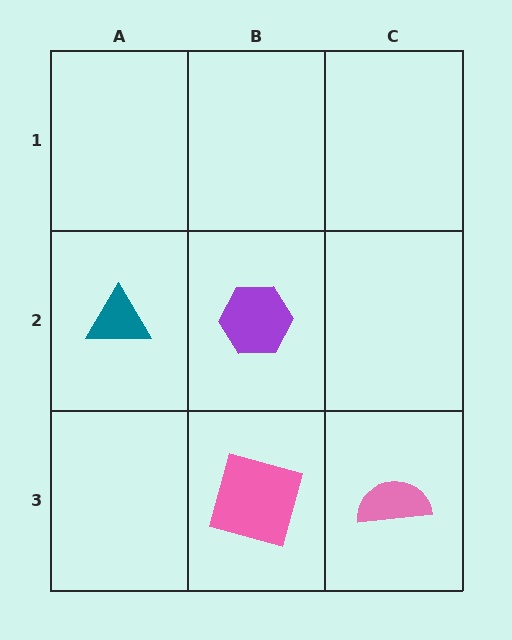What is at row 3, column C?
A pink semicircle.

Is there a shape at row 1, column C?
No, that cell is empty.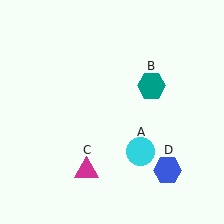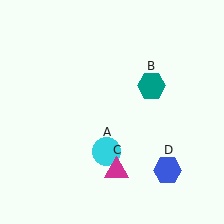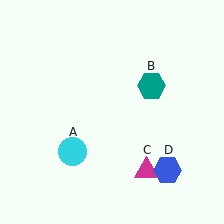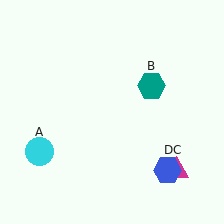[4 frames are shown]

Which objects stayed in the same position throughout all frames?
Teal hexagon (object B) and blue hexagon (object D) remained stationary.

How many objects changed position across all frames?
2 objects changed position: cyan circle (object A), magenta triangle (object C).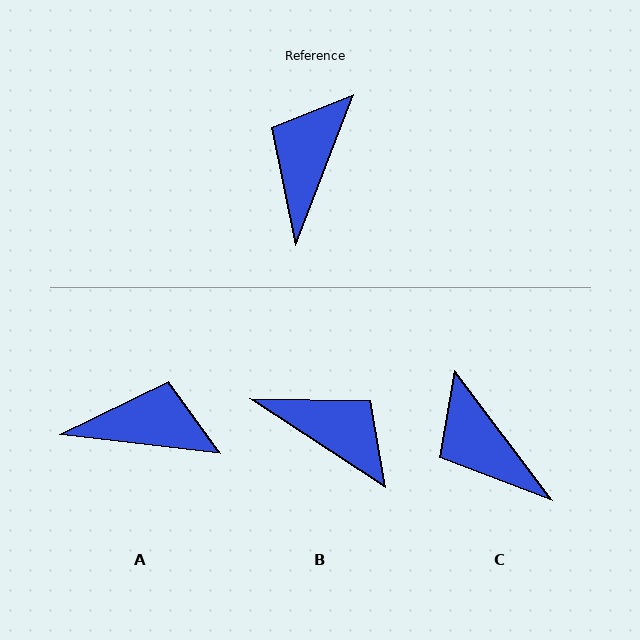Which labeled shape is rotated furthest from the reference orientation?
B, about 102 degrees away.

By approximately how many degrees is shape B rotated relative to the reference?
Approximately 102 degrees clockwise.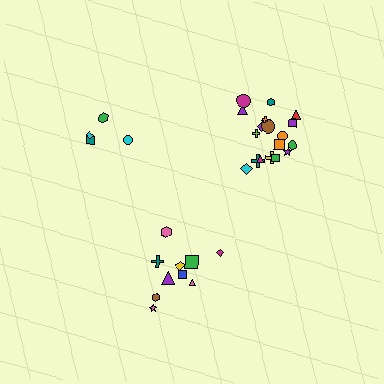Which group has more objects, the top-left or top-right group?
The top-right group.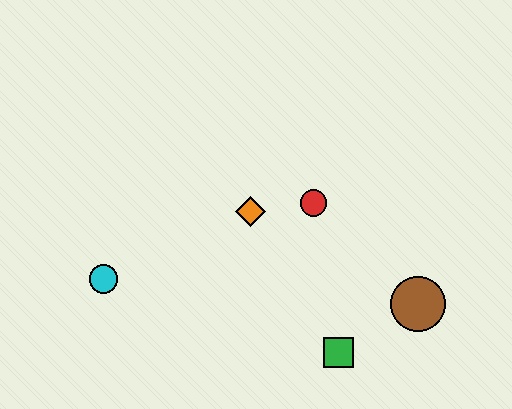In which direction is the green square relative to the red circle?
The green square is below the red circle.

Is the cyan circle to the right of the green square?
No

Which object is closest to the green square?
The brown circle is closest to the green square.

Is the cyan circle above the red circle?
No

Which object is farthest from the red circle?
The cyan circle is farthest from the red circle.